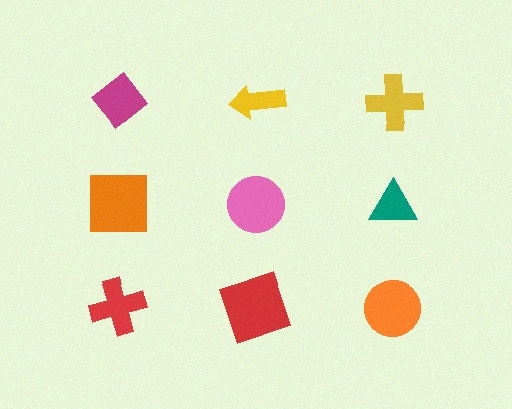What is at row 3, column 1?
A red cross.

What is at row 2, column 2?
A pink circle.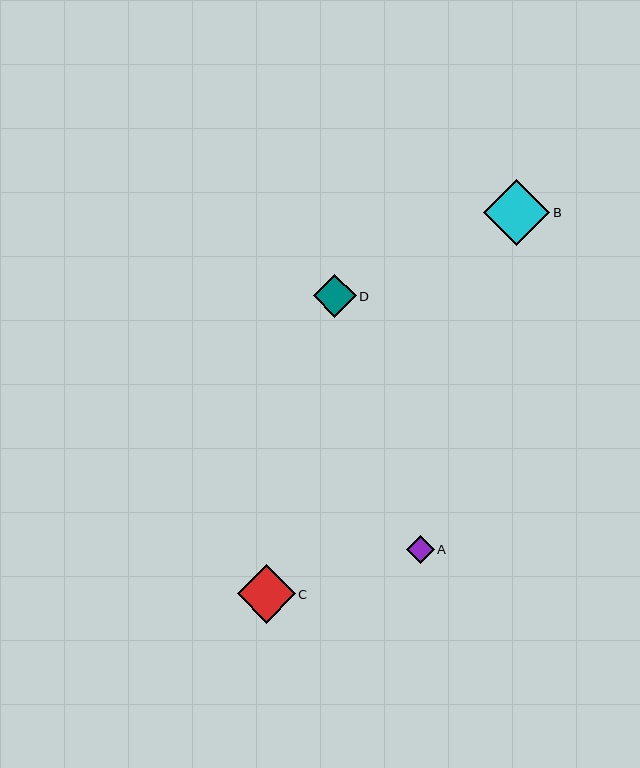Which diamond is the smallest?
Diamond A is the smallest with a size of approximately 28 pixels.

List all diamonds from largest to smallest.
From largest to smallest: B, C, D, A.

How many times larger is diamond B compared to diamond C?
Diamond B is approximately 1.1 times the size of diamond C.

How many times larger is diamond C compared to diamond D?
Diamond C is approximately 1.4 times the size of diamond D.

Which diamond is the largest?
Diamond B is the largest with a size of approximately 66 pixels.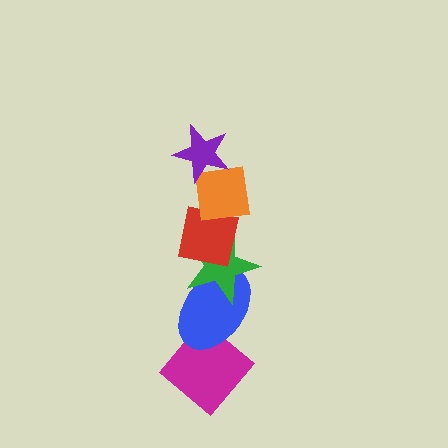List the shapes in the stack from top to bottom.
From top to bottom: the purple star, the orange square, the red square, the green star, the blue ellipse, the magenta diamond.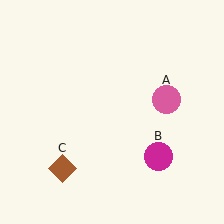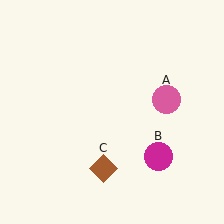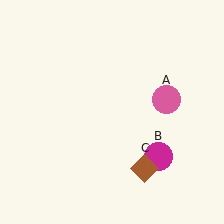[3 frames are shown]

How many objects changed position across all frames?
1 object changed position: brown diamond (object C).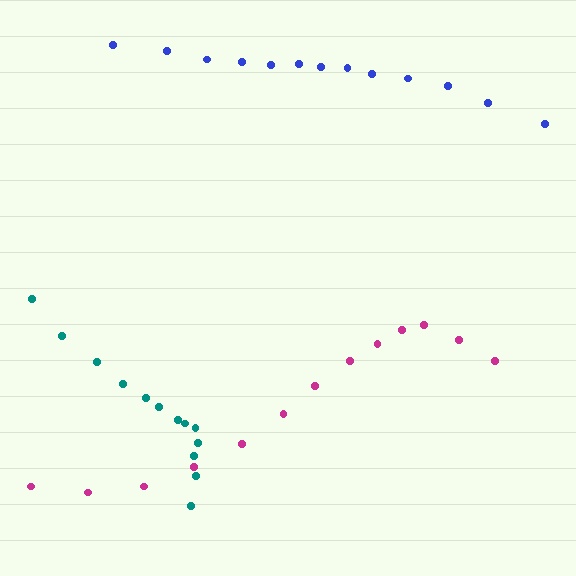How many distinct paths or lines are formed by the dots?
There are 3 distinct paths.